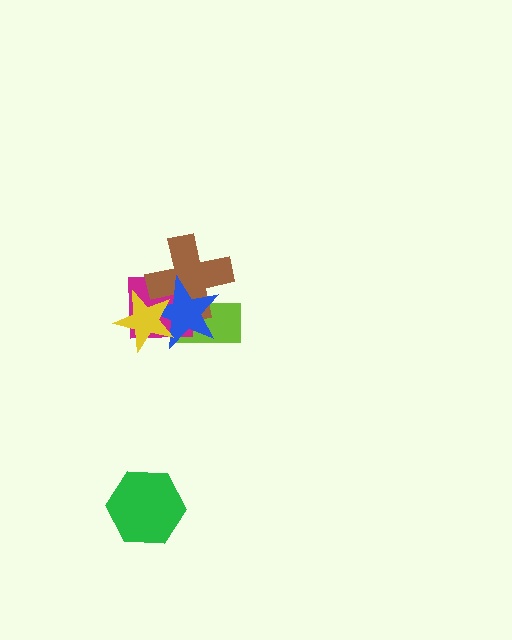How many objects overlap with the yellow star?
3 objects overlap with the yellow star.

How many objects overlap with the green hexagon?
0 objects overlap with the green hexagon.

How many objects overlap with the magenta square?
4 objects overlap with the magenta square.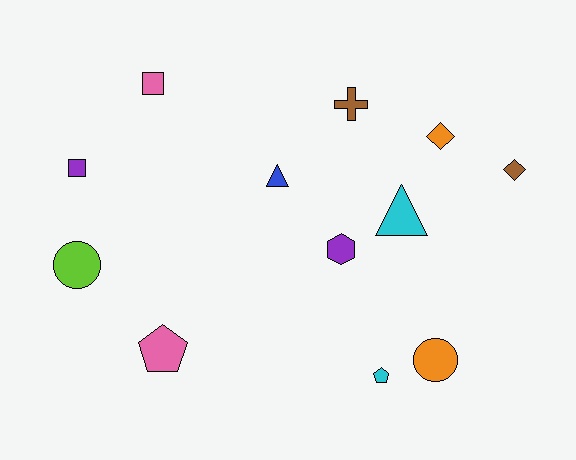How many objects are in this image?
There are 12 objects.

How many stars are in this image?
There are no stars.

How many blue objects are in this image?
There is 1 blue object.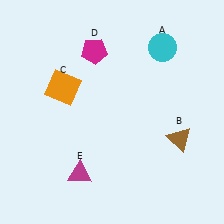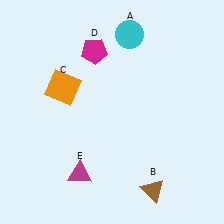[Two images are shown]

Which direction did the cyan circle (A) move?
The cyan circle (A) moved left.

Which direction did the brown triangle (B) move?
The brown triangle (B) moved down.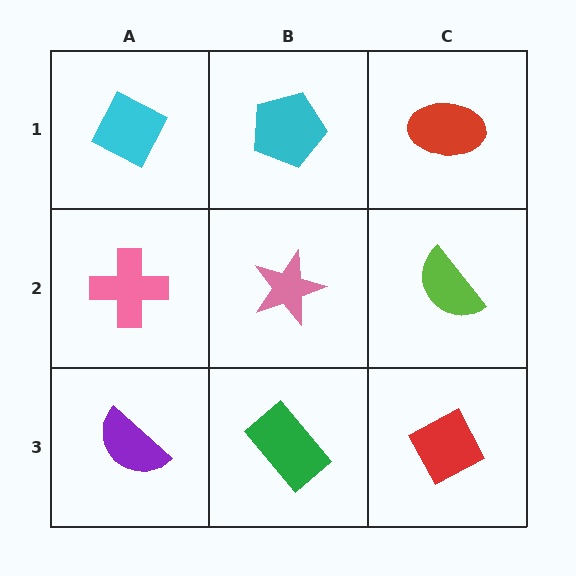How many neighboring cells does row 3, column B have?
3.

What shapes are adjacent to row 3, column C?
A lime semicircle (row 2, column C), a green rectangle (row 3, column B).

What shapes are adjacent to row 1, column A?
A pink cross (row 2, column A), a cyan pentagon (row 1, column B).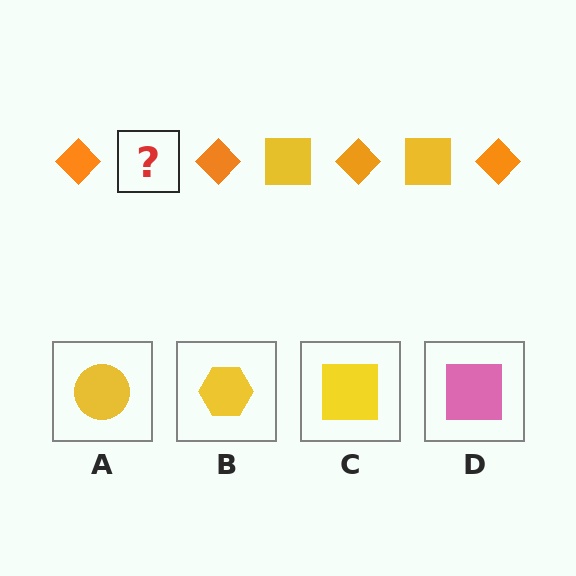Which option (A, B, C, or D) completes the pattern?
C.